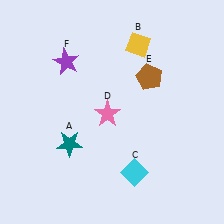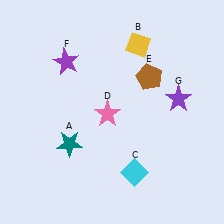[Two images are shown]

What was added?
A purple star (G) was added in Image 2.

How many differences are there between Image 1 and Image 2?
There is 1 difference between the two images.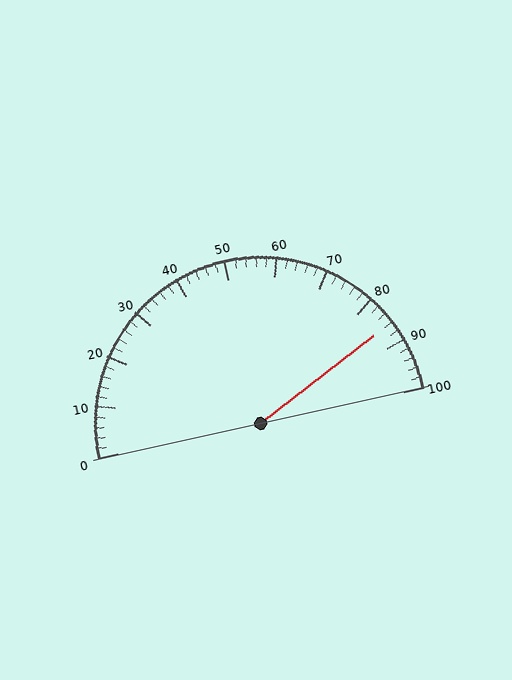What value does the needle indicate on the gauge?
The needle indicates approximately 86.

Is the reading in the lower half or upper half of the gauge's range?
The reading is in the upper half of the range (0 to 100).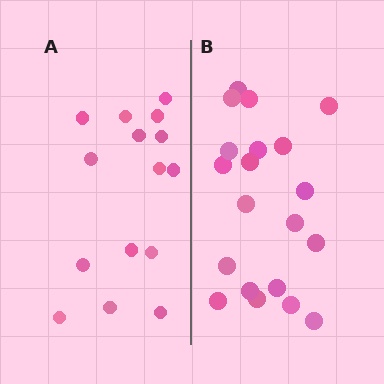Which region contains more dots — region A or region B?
Region B (the right region) has more dots.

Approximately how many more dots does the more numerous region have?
Region B has about 5 more dots than region A.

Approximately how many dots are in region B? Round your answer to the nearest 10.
About 20 dots.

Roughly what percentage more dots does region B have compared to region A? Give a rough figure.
About 35% more.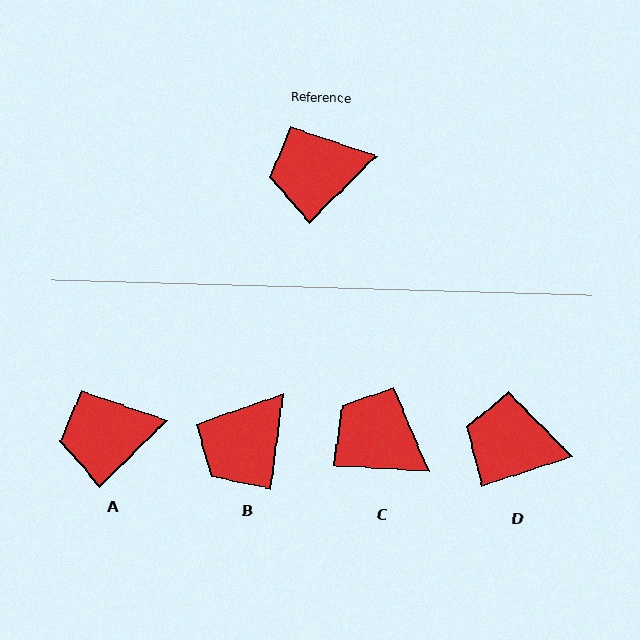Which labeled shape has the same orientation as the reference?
A.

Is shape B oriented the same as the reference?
No, it is off by about 38 degrees.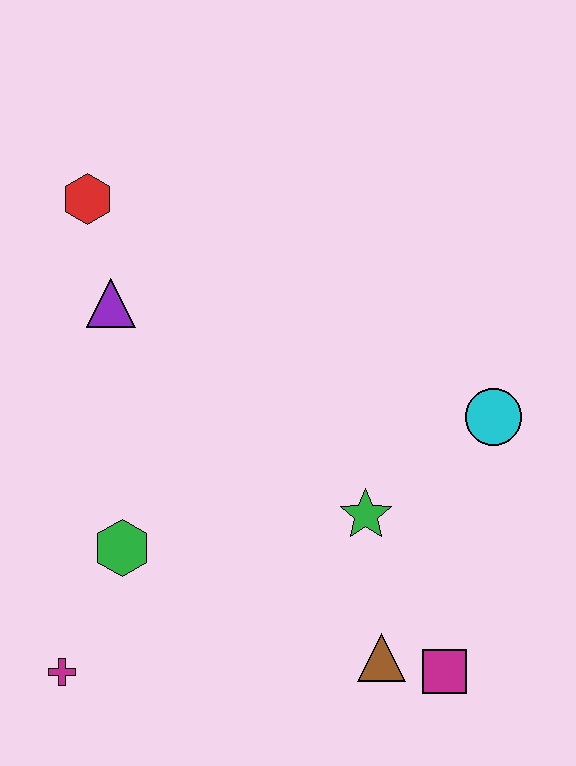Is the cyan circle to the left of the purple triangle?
No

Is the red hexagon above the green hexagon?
Yes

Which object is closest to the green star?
The brown triangle is closest to the green star.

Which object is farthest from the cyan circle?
The magenta cross is farthest from the cyan circle.